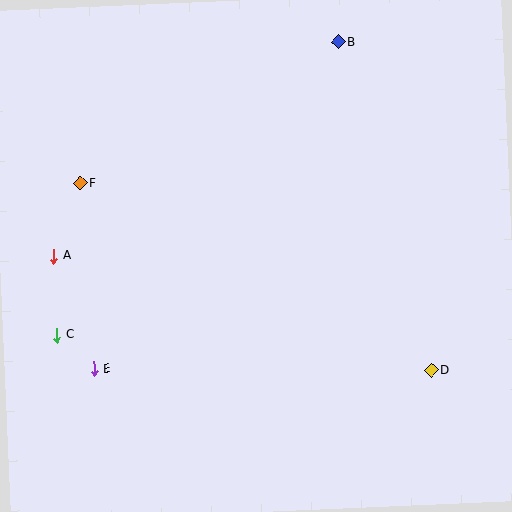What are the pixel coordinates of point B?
Point B is at (338, 42).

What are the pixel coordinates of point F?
Point F is at (80, 183).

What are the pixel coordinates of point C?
Point C is at (57, 335).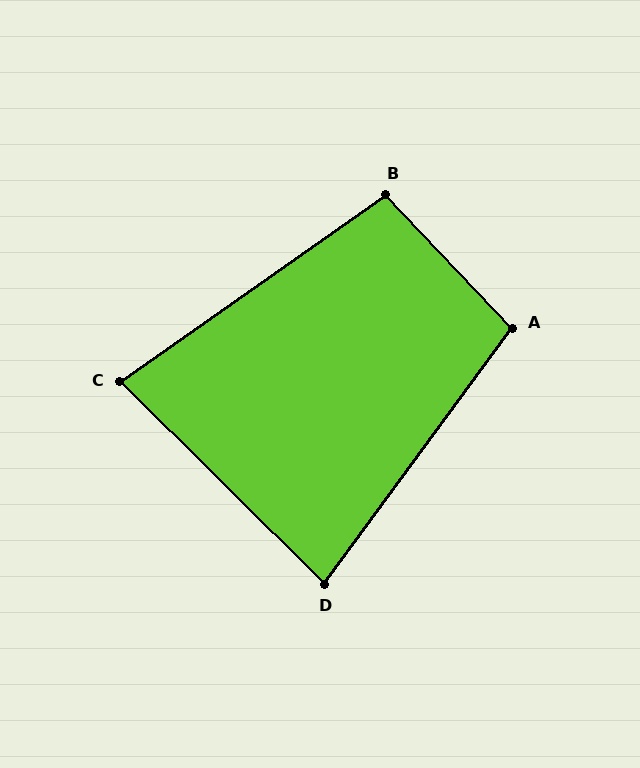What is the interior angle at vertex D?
Approximately 82 degrees (acute).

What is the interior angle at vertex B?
Approximately 98 degrees (obtuse).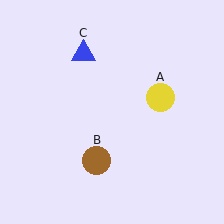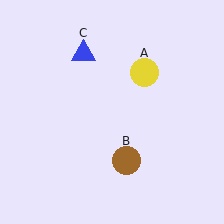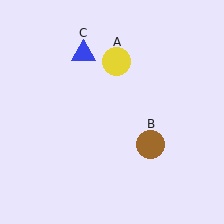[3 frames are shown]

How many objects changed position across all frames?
2 objects changed position: yellow circle (object A), brown circle (object B).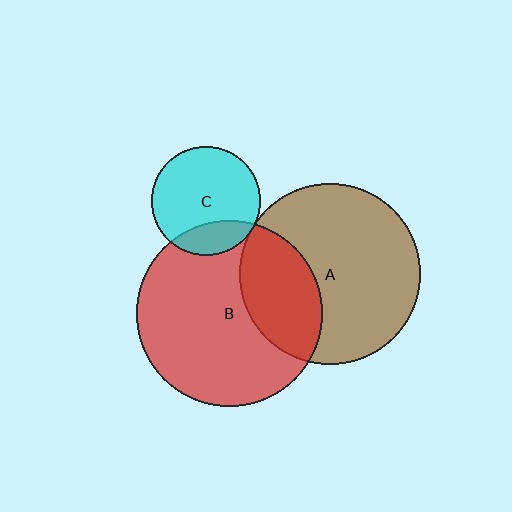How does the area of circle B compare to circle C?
Approximately 2.9 times.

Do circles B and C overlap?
Yes.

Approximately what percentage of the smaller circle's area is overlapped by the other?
Approximately 20%.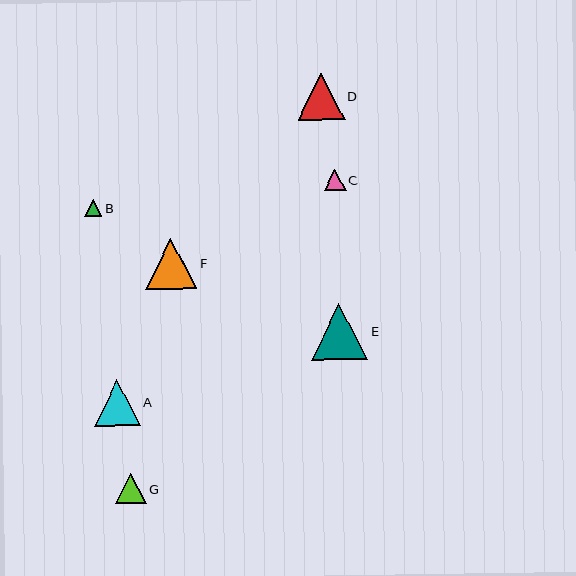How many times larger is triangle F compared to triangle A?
Triangle F is approximately 1.1 times the size of triangle A.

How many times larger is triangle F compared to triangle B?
Triangle F is approximately 3.1 times the size of triangle B.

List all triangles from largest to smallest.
From largest to smallest: E, F, D, A, G, C, B.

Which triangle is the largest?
Triangle E is the largest with a size of approximately 56 pixels.